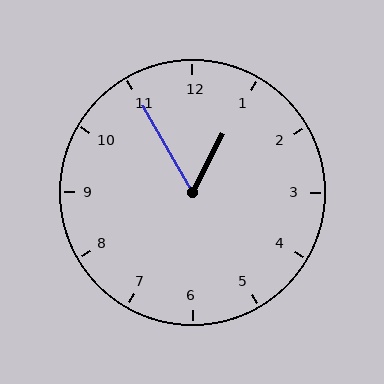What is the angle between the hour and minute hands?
Approximately 58 degrees.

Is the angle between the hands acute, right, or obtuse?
It is acute.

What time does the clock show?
12:55.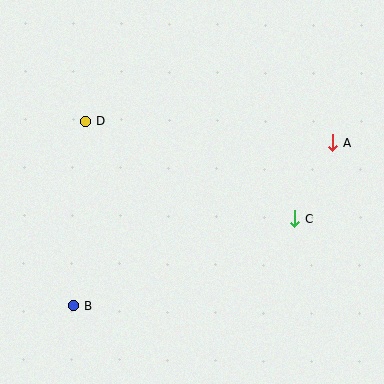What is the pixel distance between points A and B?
The distance between A and B is 306 pixels.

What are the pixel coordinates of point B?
Point B is at (74, 306).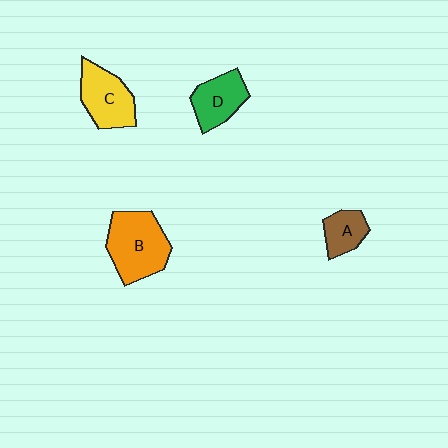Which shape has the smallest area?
Shape A (brown).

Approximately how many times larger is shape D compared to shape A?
Approximately 1.4 times.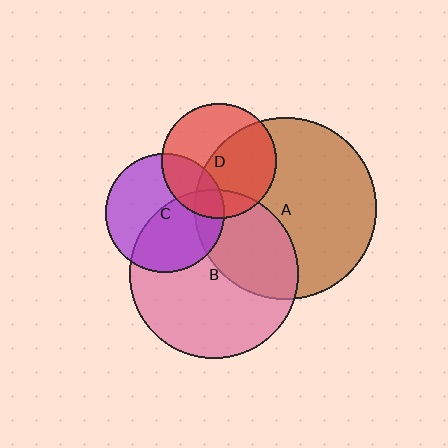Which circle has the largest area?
Circle A (brown).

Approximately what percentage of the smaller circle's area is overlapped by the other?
Approximately 35%.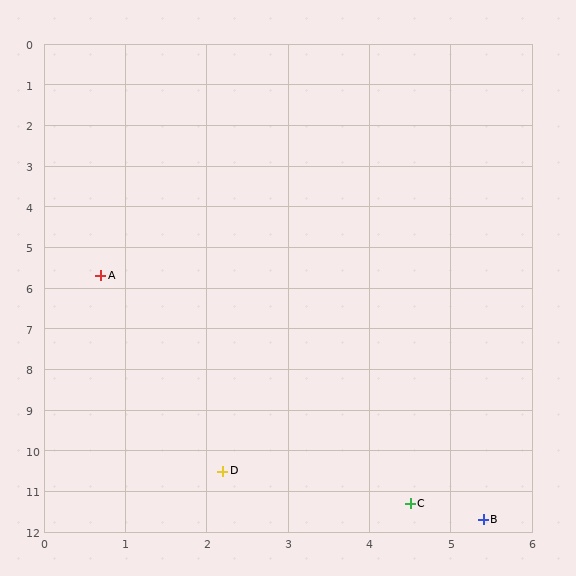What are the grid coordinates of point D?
Point D is at approximately (2.2, 10.5).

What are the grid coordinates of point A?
Point A is at approximately (0.7, 5.7).